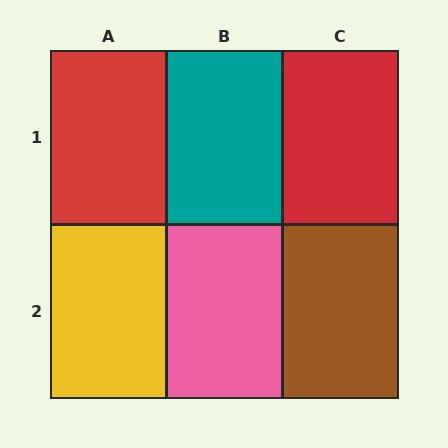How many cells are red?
2 cells are red.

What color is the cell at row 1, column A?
Red.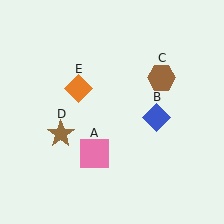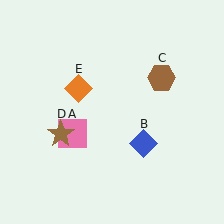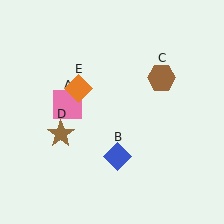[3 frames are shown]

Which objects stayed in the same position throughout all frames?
Brown hexagon (object C) and brown star (object D) and orange diamond (object E) remained stationary.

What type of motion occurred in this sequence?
The pink square (object A), blue diamond (object B) rotated clockwise around the center of the scene.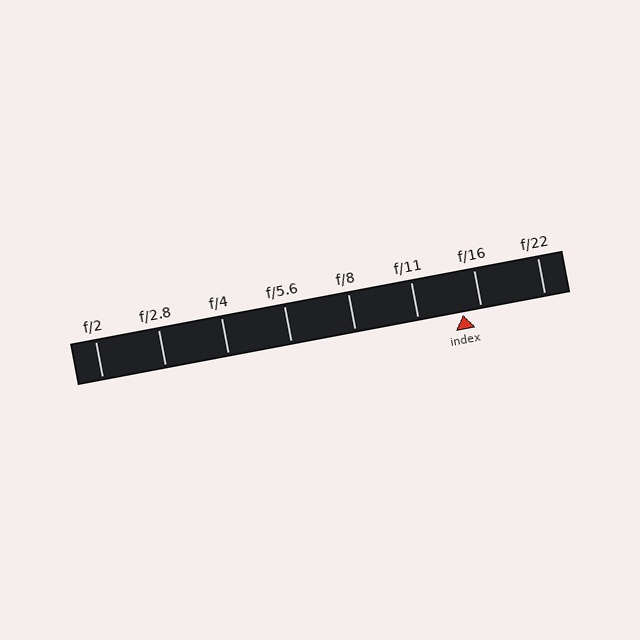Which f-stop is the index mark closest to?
The index mark is closest to f/16.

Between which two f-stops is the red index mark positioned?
The index mark is between f/11 and f/16.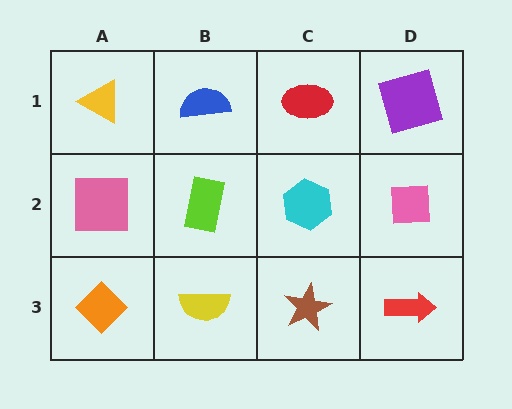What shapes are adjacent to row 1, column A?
A pink square (row 2, column A), a blue semicircle (row 1, column B).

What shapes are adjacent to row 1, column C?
A cyan hexagon (row 2, column C), a blue semicircle (row 1, column B), a purple square (row 1, column D).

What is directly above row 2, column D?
A purple square.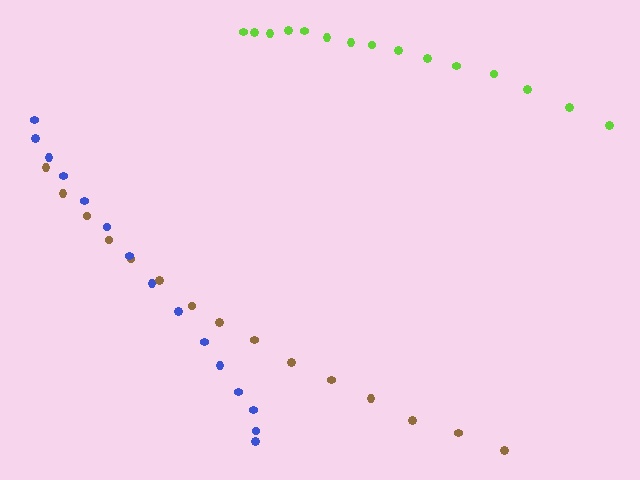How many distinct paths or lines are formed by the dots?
There are 3 distinct paths.